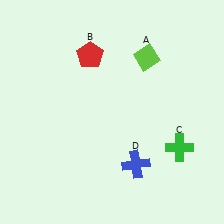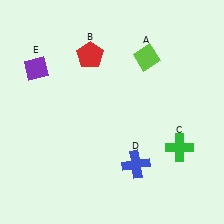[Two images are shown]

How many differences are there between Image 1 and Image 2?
There is 1 difference between the two images.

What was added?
A purple diamond (E) was added in Image 2.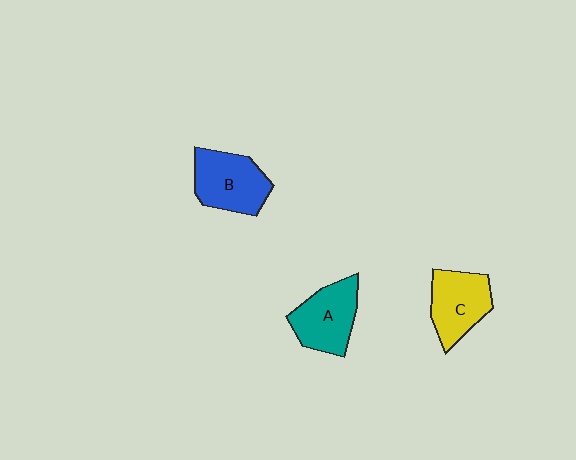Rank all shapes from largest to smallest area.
From largest to smallest: B (blue), A (teal), C (yellow).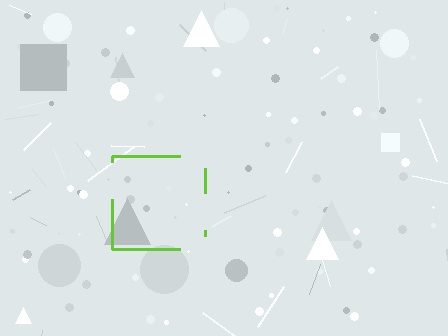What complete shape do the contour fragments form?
The contour fragments form a square.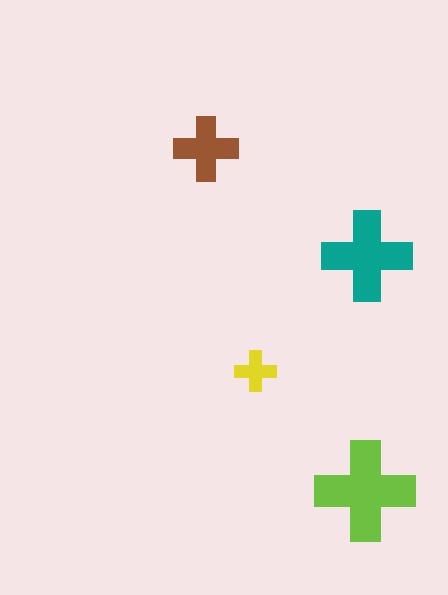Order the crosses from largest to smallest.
the lime one, the teal one, the brown one, the yellow one.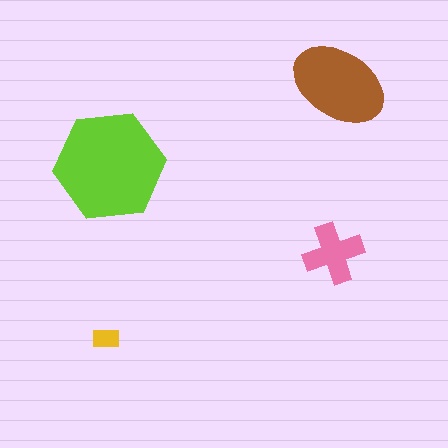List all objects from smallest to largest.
The yellow rectangle, the pink cross, the brown ellipse, the lime hexagon.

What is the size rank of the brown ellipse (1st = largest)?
2nd.